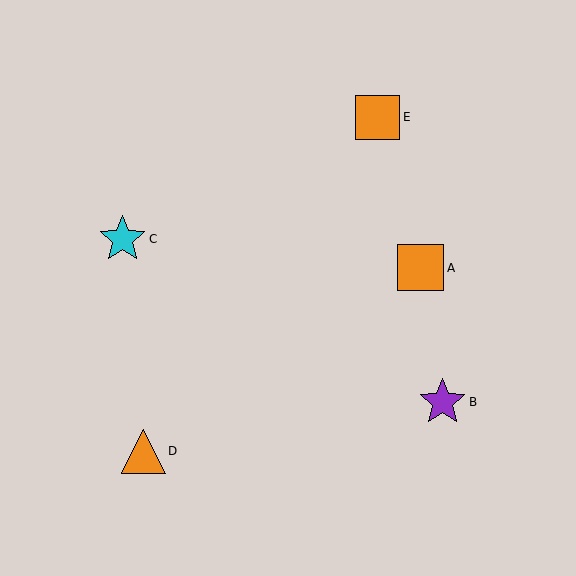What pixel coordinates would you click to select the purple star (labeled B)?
Click at (443, 402) to select the purple star B.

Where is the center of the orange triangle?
The center of the orange triangle is at (143, 451).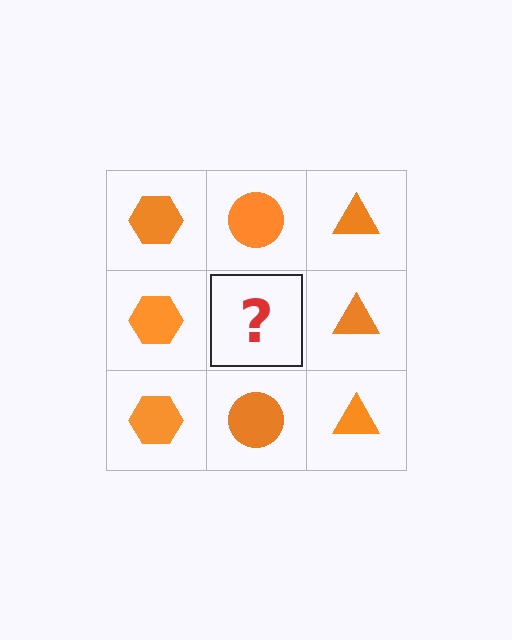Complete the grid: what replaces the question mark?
The question mark should be replaced with an orange circle.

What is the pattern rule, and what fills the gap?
The rule is that each column has a consistent shape. The gap should be filled with an orange circle.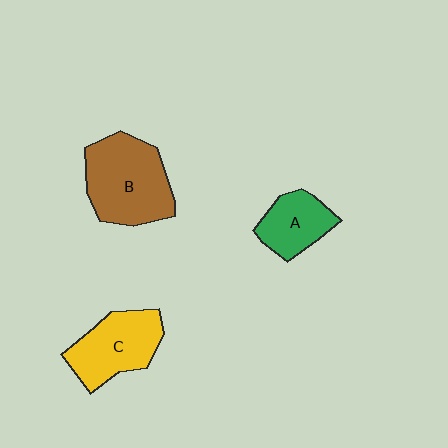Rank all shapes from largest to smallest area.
From largest to smallest: B (brown), C (yellow), A (green).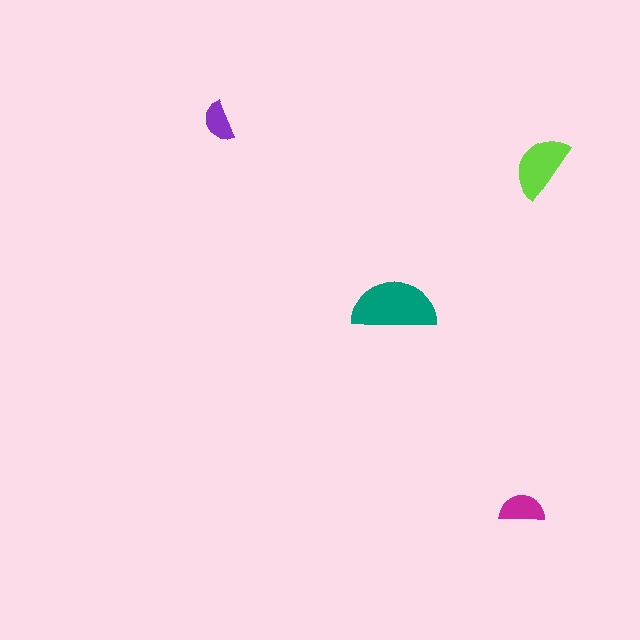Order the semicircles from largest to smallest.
the teal one, the lime one, the magenta one, the purple one.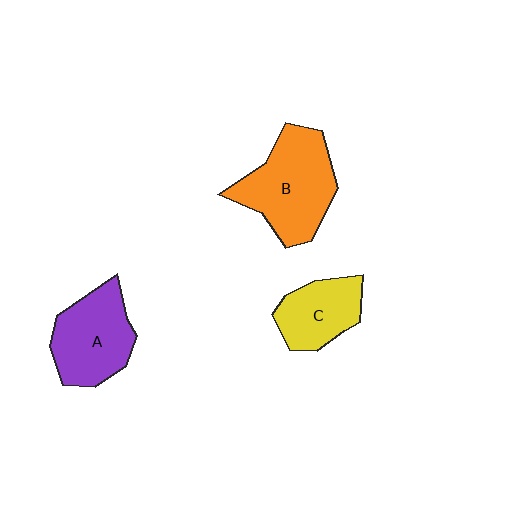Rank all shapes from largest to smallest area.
From largest to smallest: B (orange), A (purple), C (yellow).